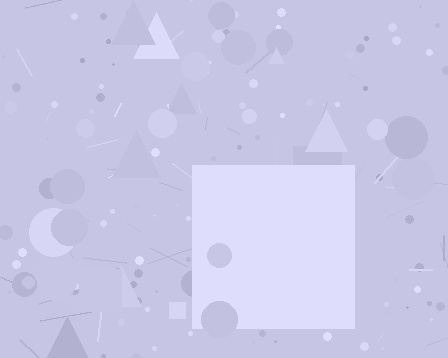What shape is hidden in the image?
A square is hidden in the image.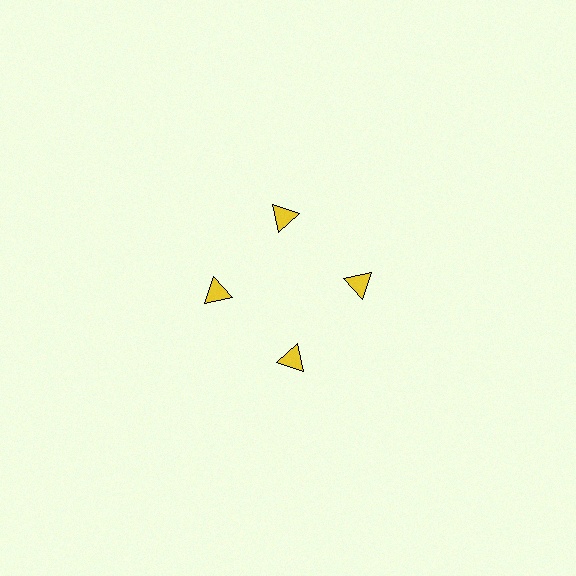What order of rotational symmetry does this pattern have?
This pattern has 4-fold rotational symmetry.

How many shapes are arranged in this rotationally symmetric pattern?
There are 4 shapes, arranged in 4 groups of 1.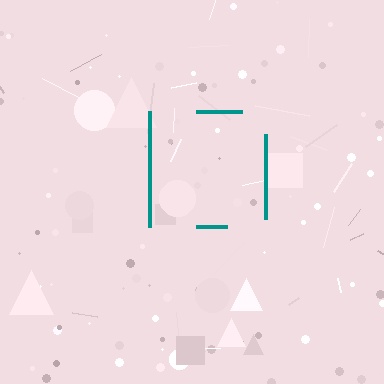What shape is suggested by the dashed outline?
The dashed outline suggests a square.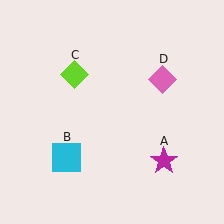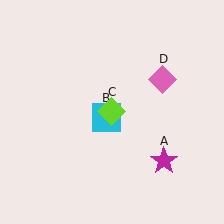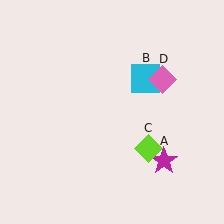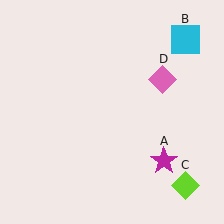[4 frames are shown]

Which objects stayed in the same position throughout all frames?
Magenta star (object A) and pink diamond (object D) remained stationary.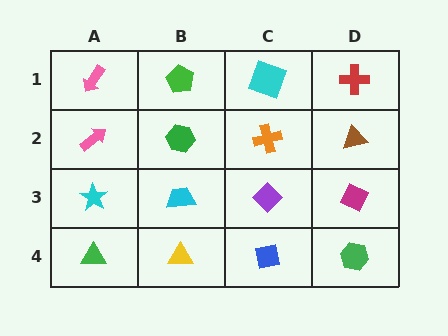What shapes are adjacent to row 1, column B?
A green hexagon (row 2, column B), a pink arrow (row 1, column A), a cyan square (row 1, column C).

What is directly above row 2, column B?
A green pentagon.